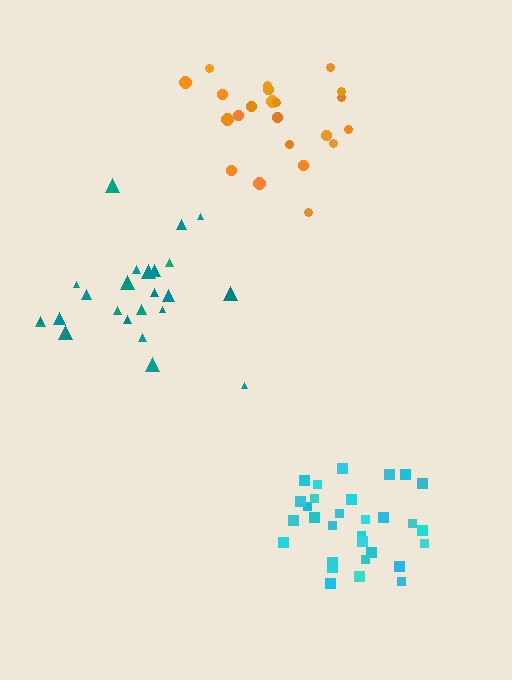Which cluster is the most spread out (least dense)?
Teal.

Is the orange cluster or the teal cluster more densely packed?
Orange.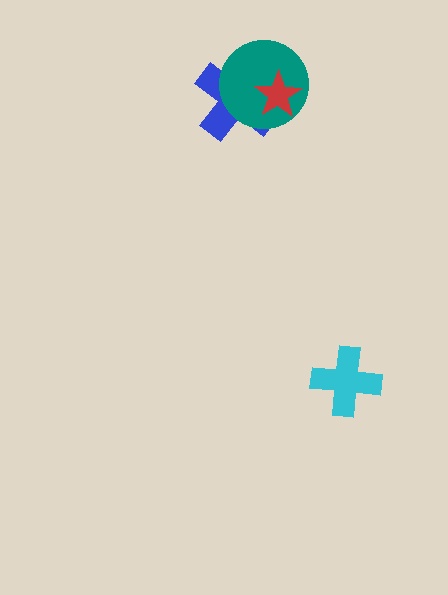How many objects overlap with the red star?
2 objects overlap with the red star.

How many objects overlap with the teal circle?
2 objects overlap with the teal circle.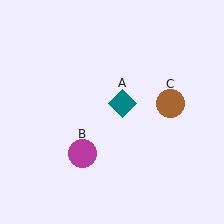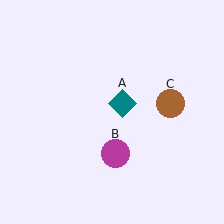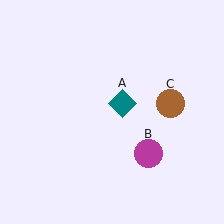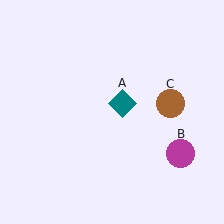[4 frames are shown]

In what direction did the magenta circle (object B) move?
The magenta circle (object B) moved right.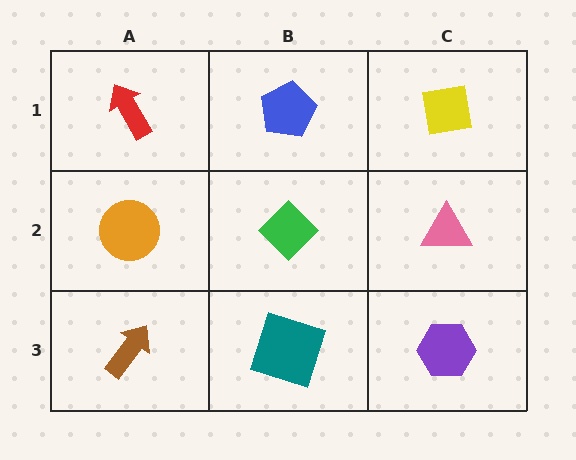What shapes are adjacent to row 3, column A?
An orange circle (row 2, column A), a teal square (row 3, column B).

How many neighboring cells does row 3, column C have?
2.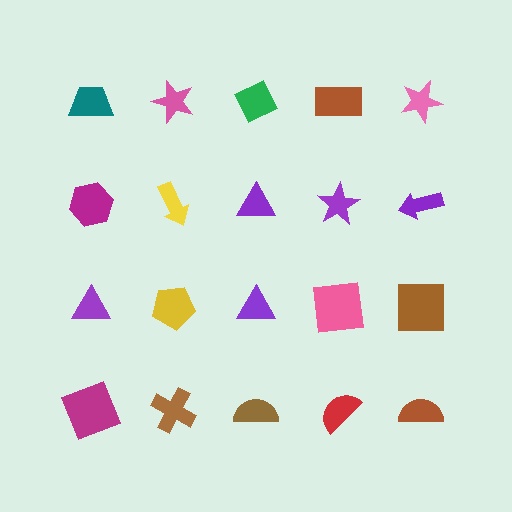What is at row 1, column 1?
A teal trapezoid.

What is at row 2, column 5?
A purple arrow.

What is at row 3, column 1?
A purple triangle.